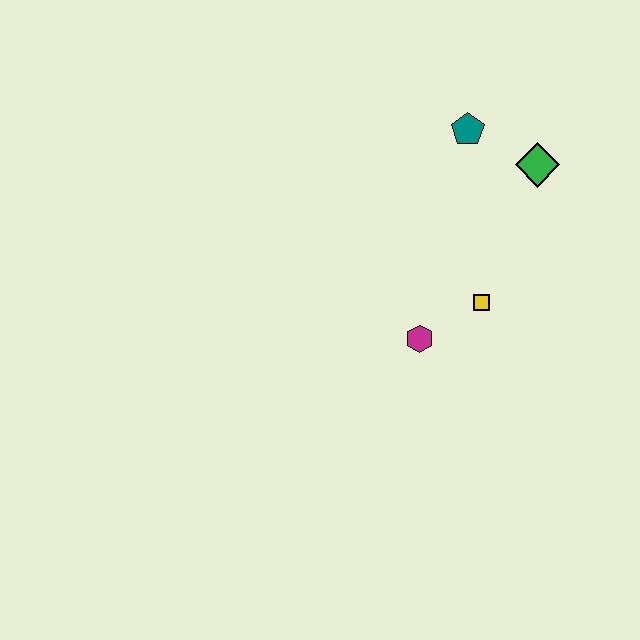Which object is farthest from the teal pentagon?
The magenta hexagon is farthest from the teal pentagon.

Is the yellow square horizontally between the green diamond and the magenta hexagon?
Yes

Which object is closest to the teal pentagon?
The green diamond is closest to the teal pentagon.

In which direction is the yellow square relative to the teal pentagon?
The yellow square is below the teal pentagon.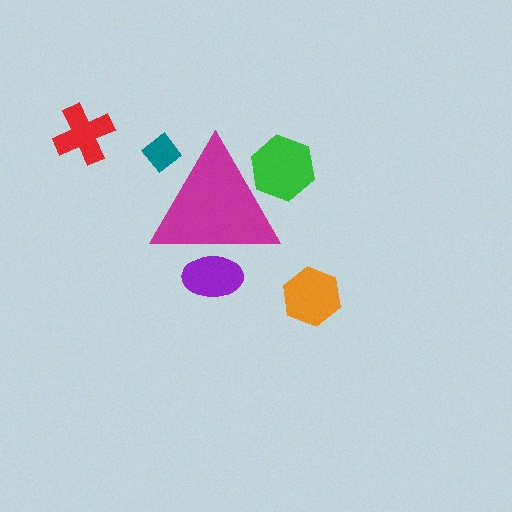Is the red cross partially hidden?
No, the red cross is fully visible.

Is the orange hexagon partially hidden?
No, the orange hexagon is fully visible.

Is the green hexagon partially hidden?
Yes, the green hexagon is partially hidden behind the magenta triangle.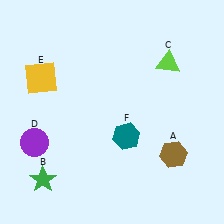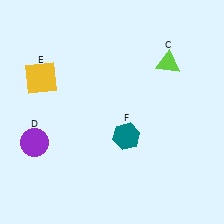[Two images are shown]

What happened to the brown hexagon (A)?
The brown hexagon (A) was removed in Image 2. It was in the bottom-right area of Image 1.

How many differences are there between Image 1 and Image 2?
There are 2 differences between the two images.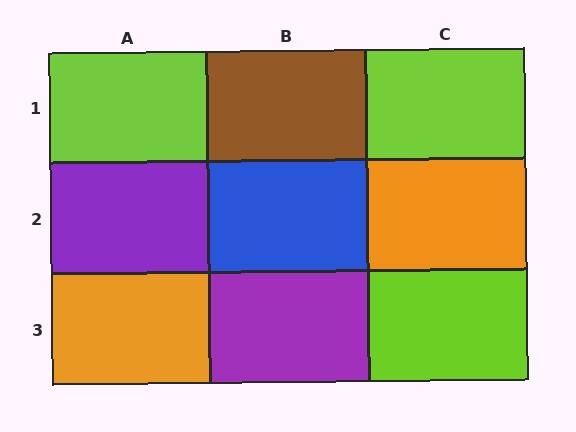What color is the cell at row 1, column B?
Brown.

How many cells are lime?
3 cells are lime.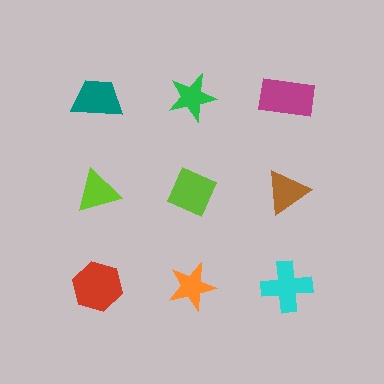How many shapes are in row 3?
3 shapes.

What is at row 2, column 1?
A lime triangle.